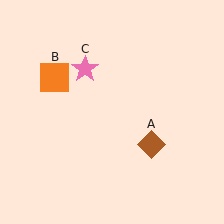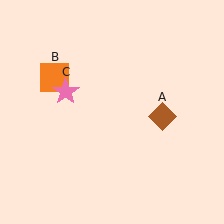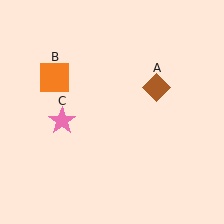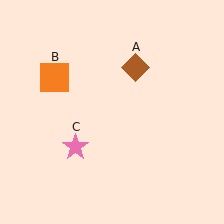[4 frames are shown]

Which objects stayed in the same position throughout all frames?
Orange square (object B) remained stationary.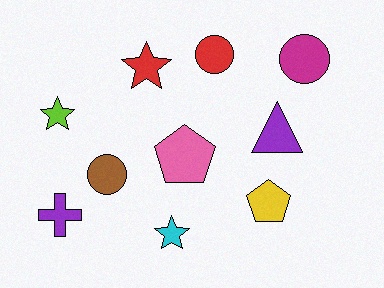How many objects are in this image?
There are 10 objects.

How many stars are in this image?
There are 3 stars.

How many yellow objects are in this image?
There is 1 yellow object.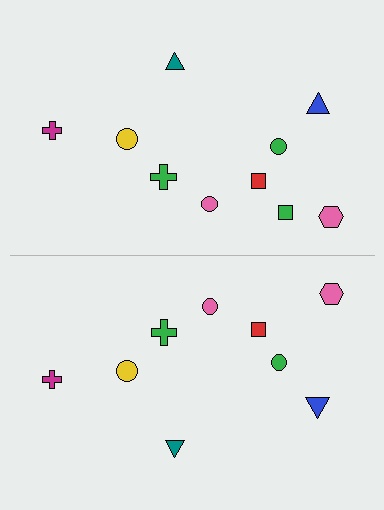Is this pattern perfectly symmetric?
No, the pattern is not perfectly symmetric. A green square is missing from the bottom side.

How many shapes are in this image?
There are 19 shapes in this image.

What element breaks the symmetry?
A green square is missing from the bottom side.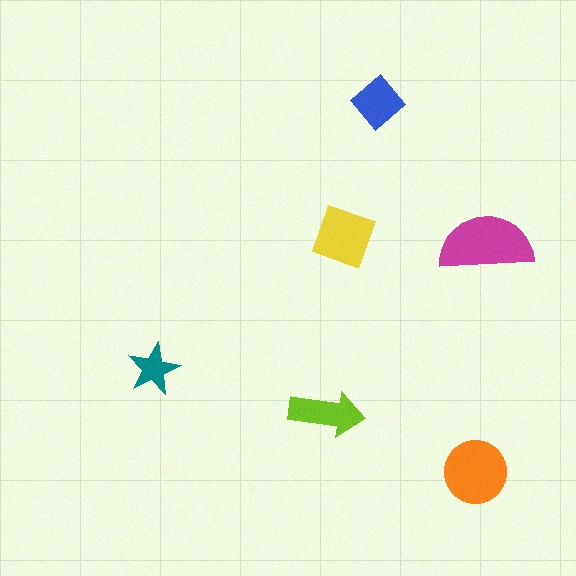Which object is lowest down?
The orange circle is bottommost.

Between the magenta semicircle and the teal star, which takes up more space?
The magenta semicircle.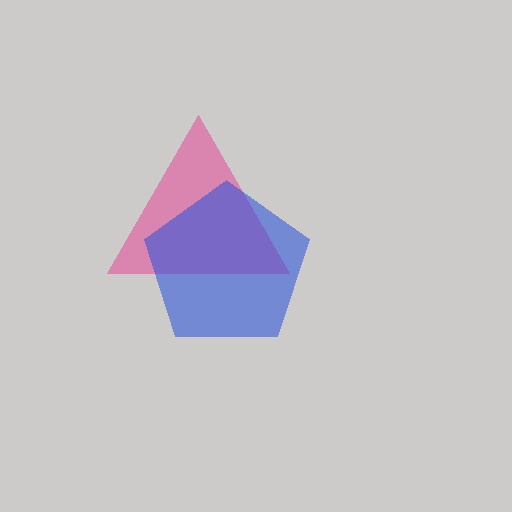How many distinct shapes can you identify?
There are 2 distinct shapes: a pink triangle, a blue pentagon.